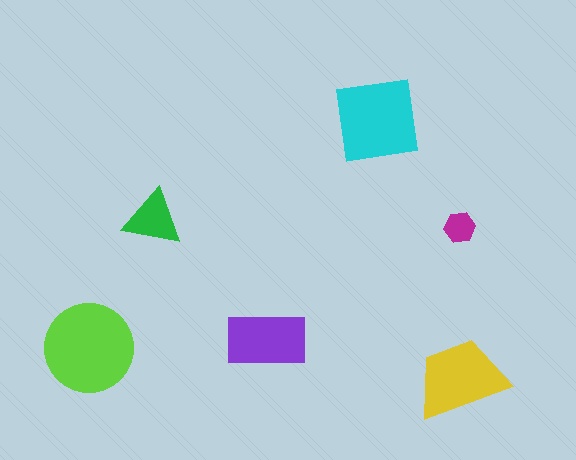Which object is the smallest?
The magenta hexagon.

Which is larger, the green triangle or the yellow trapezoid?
The yellow trapezoid.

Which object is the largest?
The lime circle.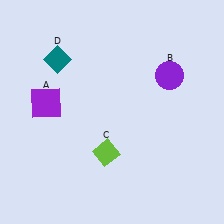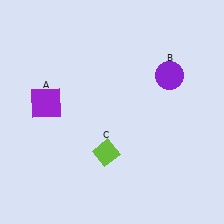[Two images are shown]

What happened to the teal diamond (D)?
The teal diamond (D) was removed in Image 2. It was in the top-left area of Image 1.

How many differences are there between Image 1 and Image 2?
There is 1 difference between the two images.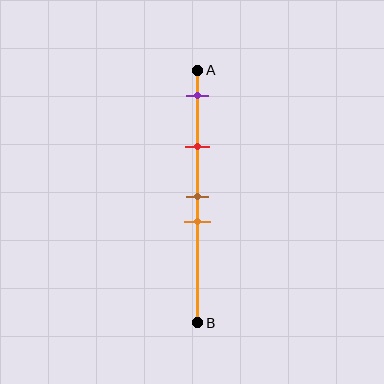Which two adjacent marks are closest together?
The brown and orange marks are the closest adjacent pair.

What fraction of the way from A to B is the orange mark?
The orange mark is approximately 60% (0.6) of the way from A to B.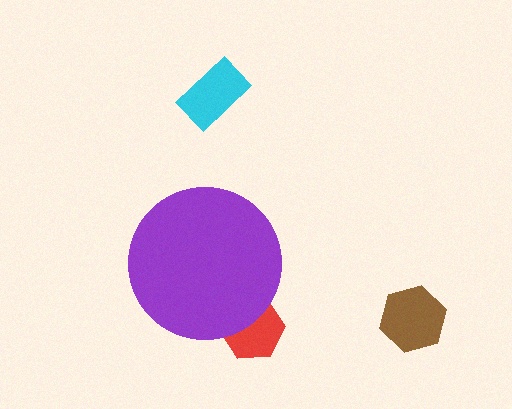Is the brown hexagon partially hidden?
No, the brown hexagon is fully visible.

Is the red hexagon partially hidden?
Yes, the red hexagon is partially hidden behind the purple circle.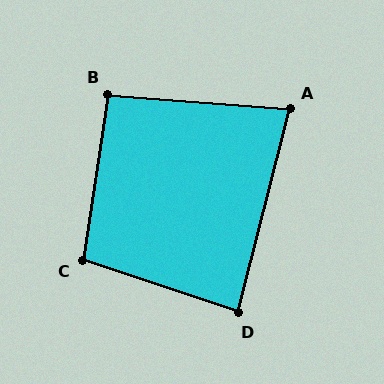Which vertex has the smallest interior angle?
A, at approximately 80 degrees.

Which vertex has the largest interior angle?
C, at approximately 100 degrees.